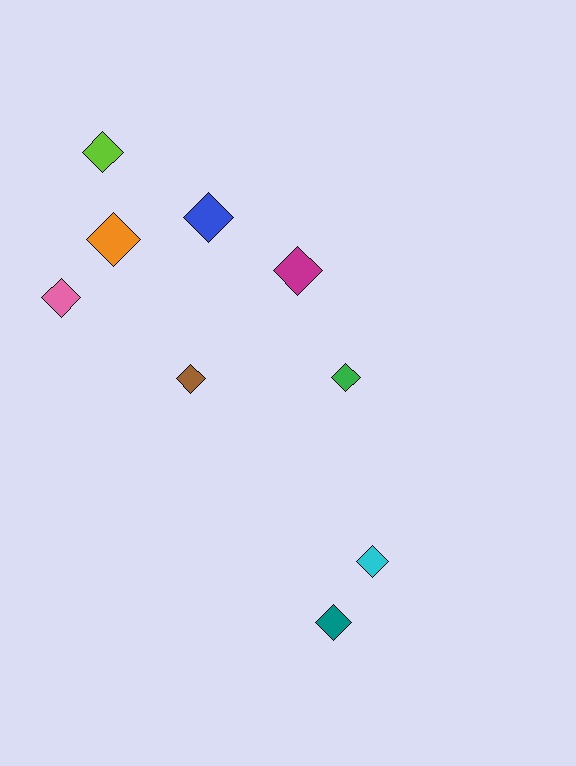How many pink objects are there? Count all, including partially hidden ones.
There is 1 pink object.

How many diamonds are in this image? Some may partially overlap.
There are 9 diamonds.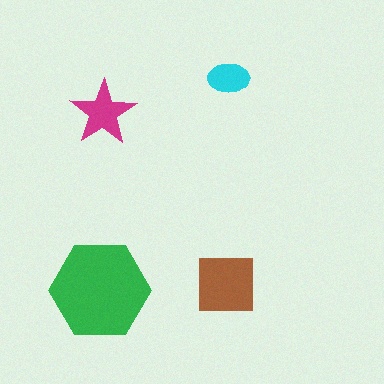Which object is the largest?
The green hexagon.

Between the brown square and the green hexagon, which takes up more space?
The green hexagon.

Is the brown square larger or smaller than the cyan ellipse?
Larger.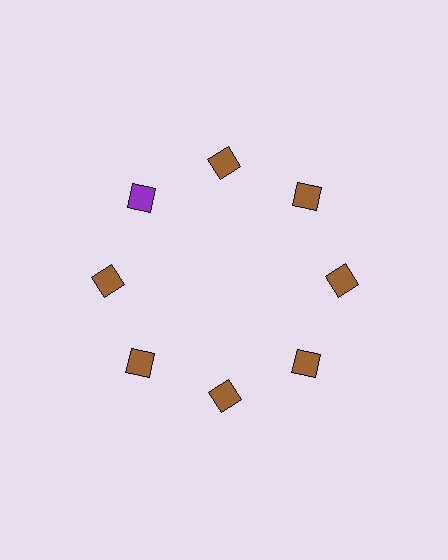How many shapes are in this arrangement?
There are 8 shapes arranged in a ring pattern.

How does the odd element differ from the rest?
It has a different color: purple instead of brown.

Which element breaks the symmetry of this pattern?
The purple diamond at roughly the 10 o'clock position breaks the symmetry. All other shapes are brown diamonds.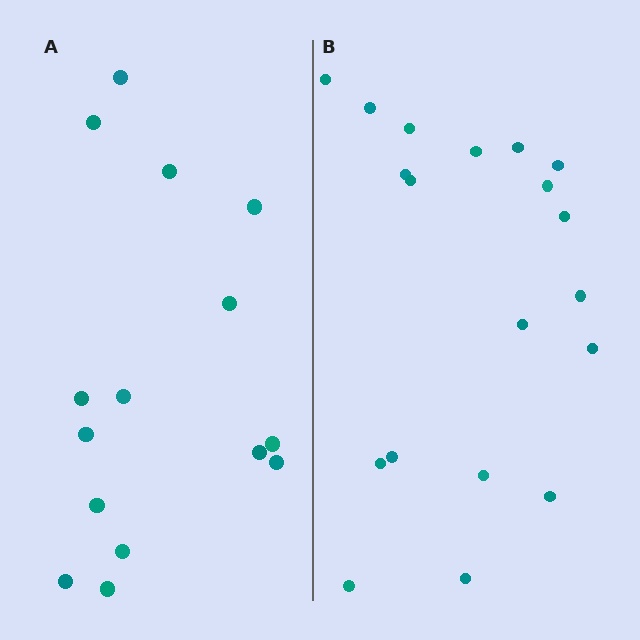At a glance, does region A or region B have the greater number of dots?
Region B (the right region) has more dots.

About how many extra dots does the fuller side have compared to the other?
Region B has about 4 more dots than region A.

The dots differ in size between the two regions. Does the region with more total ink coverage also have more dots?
No. Region A has more total ink coverage because its dots are larger, but region B actually contains more individual dots. Total area can be misleading — the number of items is what matters here.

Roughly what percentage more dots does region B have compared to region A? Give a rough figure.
About 25% more.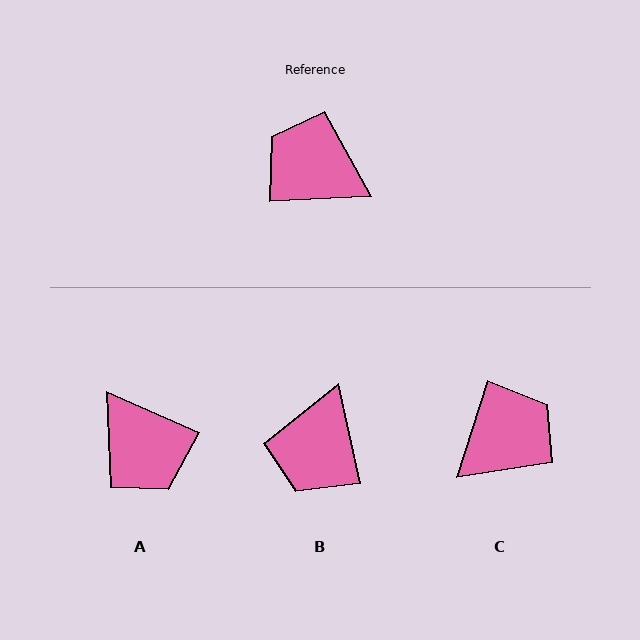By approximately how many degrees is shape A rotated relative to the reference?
Approximately 153 degrees counter-clockwise.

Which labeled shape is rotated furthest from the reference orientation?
A, about 153 degrees away.